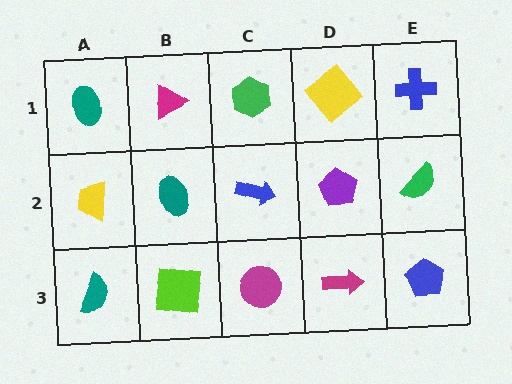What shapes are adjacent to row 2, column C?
A green hexagon (row 1, column C), a magenta circle (row 3, column C), a teal ellipse (row 2, column B), a purple pentagon (row 2, column D).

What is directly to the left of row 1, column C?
A magenta triangle.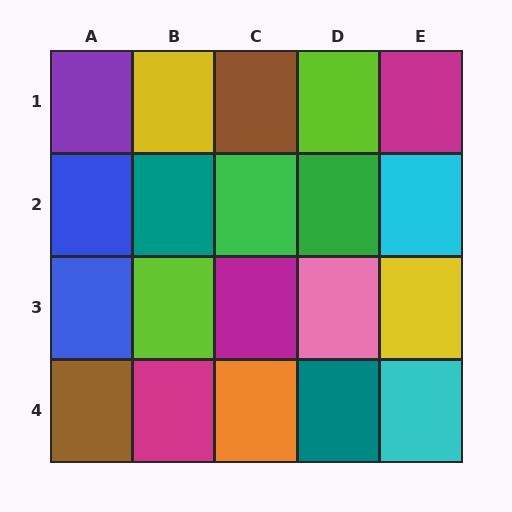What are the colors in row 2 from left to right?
Blue, teal, green, green, cyan.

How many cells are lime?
2 cells are lime.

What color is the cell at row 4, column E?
Cyan.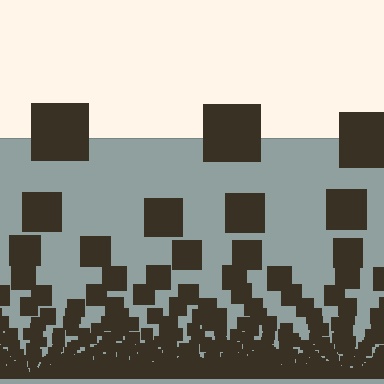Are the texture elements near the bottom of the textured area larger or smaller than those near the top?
Smaller. The gradient is inverted — elements near the bottom are smaller and denser.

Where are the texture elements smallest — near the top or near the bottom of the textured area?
Near the bottom.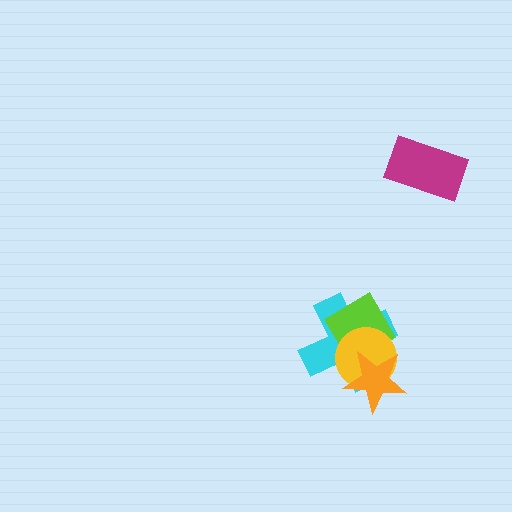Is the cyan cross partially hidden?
Yes, it is partially covered by another shape.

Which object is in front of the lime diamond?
The yellow circle is in front of the lime diamond.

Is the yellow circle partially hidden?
Yes, it is partially covered by another shape.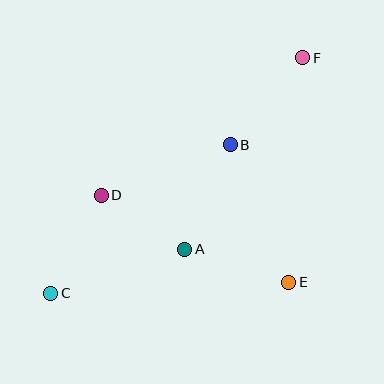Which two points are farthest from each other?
Points C and F are farthest from each other.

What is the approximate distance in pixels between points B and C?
The distance between B and C is approximately 233 pixels.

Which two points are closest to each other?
Points A and D are closest to each other.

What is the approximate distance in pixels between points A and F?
The distance between A and F is approximately 225 pixels.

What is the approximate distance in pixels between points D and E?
The distance between D and E is approximately 207 pixels.